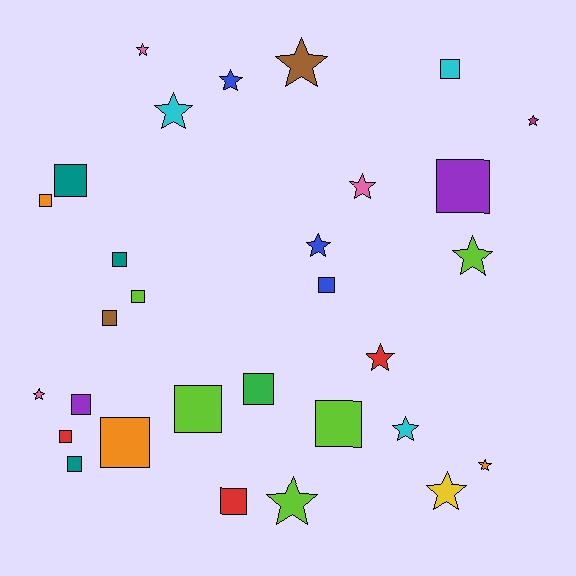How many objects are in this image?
There are 30 objects.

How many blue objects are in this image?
There are 3 blue objects.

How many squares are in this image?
There are 16 squares.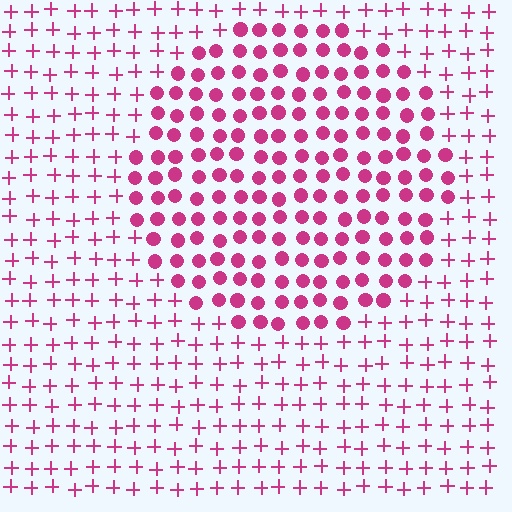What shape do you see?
I see a circle.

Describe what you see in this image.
The image is filled with small magenta elements arranged in a uniform grid. A circle-shaped region contains circles, while the surrounding area contains plus signs. The boundary is defined purely by the change in element shape.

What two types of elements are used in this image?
The image uses circles inside the circle region and plus signs outside it.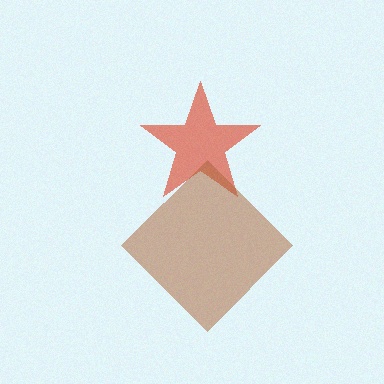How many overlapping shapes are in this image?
There are 2 overlapping shapes in the image.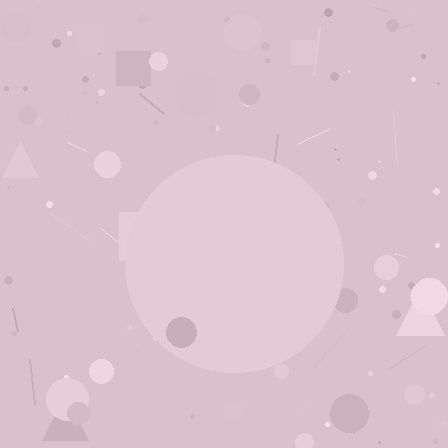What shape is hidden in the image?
A circle is hidden in the image.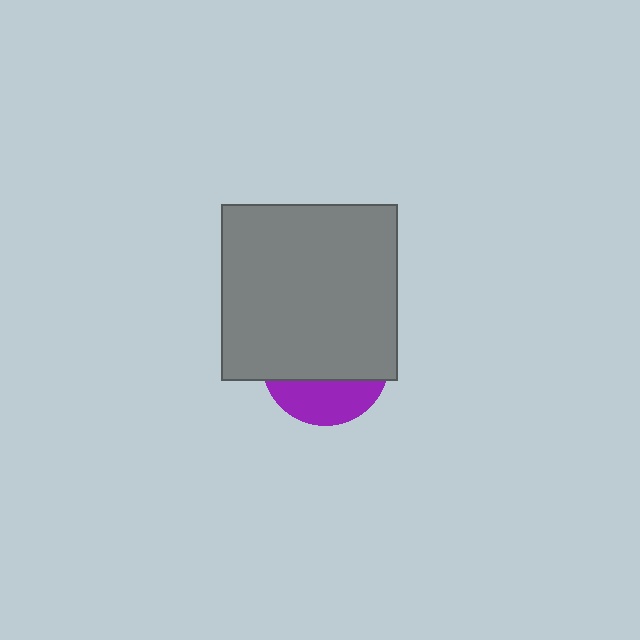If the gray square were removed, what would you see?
You would see the complete purple circle.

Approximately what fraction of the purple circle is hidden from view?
Roughly 69% of the purple circle is hidden behind the gray square.